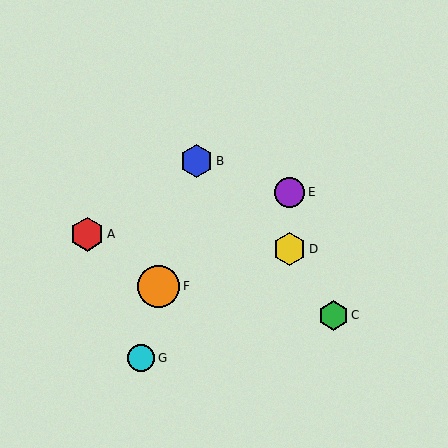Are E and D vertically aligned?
Yes, both are at x≈290.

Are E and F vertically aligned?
No, E is at x≈290 and F is at x≈159.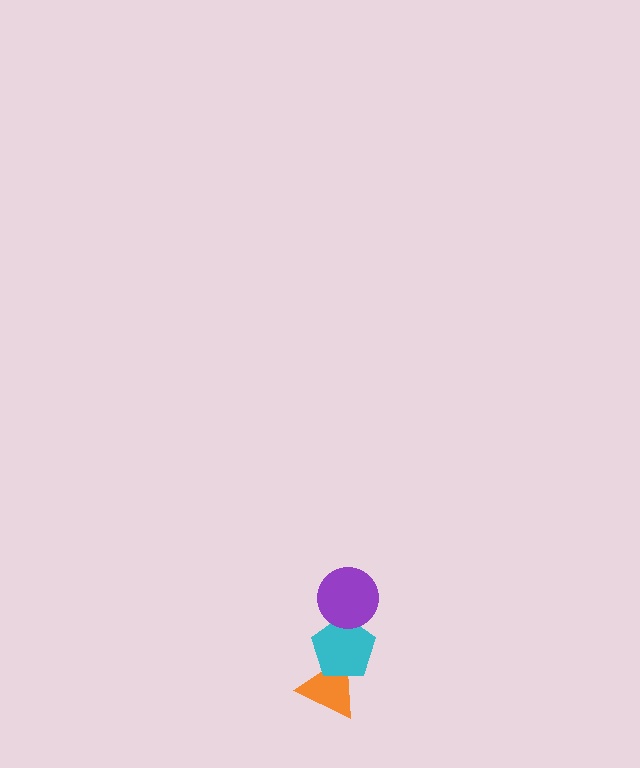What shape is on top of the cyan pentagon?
The purple circle is on top of the cyan pentagon.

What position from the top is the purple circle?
The purple circle is 1st from the top.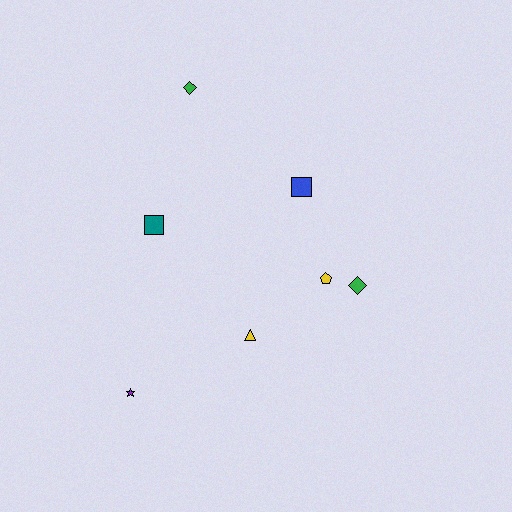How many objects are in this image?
There are 7 objects.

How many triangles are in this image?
There is 1 triangle.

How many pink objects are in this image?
There are no pink objects.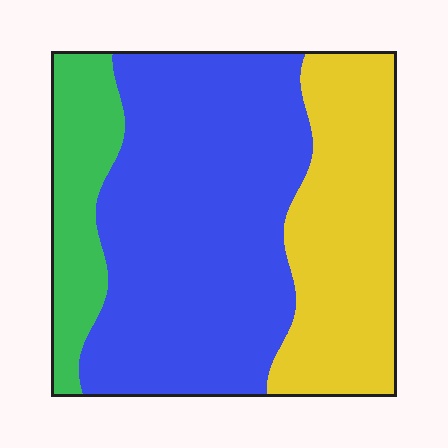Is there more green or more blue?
Blue.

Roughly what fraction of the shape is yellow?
Yellow covers around 30% of the shape.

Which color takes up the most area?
Blue, at roughly 55%.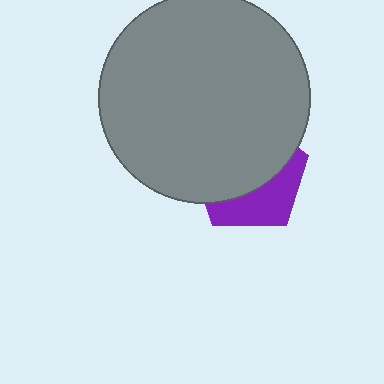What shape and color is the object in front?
The object in front is a gray circle.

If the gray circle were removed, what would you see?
You would see the complete purple pentagon.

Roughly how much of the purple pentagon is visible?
A small part of it is visible (roughly 37%).